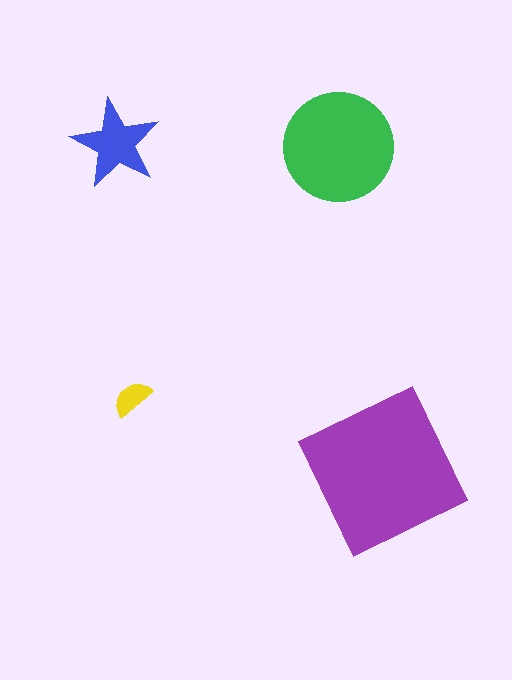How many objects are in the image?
There are 4 objects in the image.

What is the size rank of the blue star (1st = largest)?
3rd.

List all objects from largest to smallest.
The purple square, the green circle, the blue star, the yellow semicircle.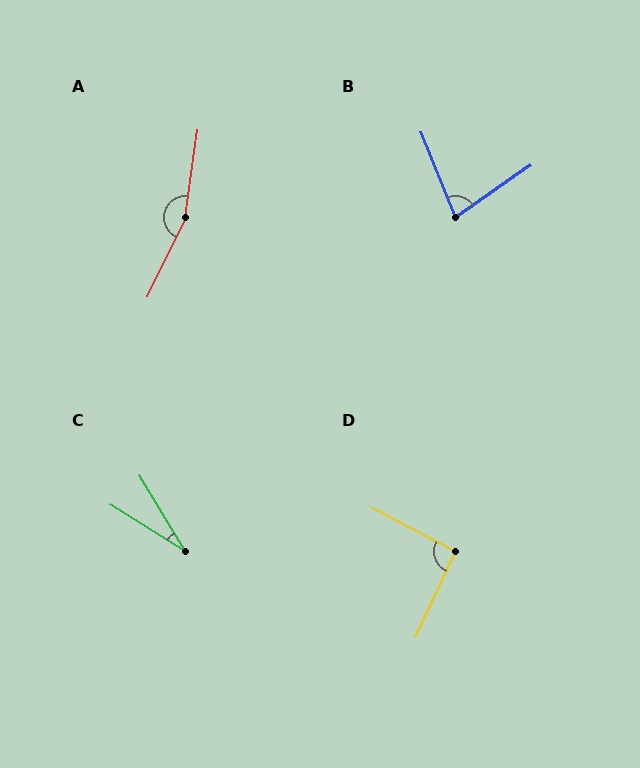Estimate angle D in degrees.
Approximately 93 degrees.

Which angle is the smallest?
C, at approximately 27 degrees.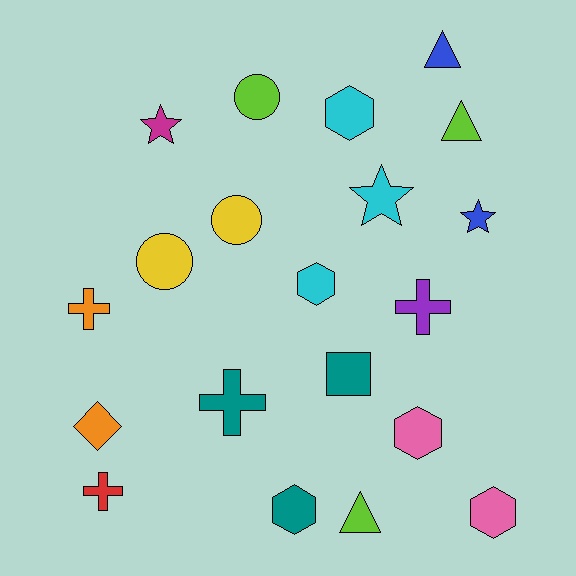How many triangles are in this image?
There are 3 triangles.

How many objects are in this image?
There are 20 objects.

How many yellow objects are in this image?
There are 2 yellow objects.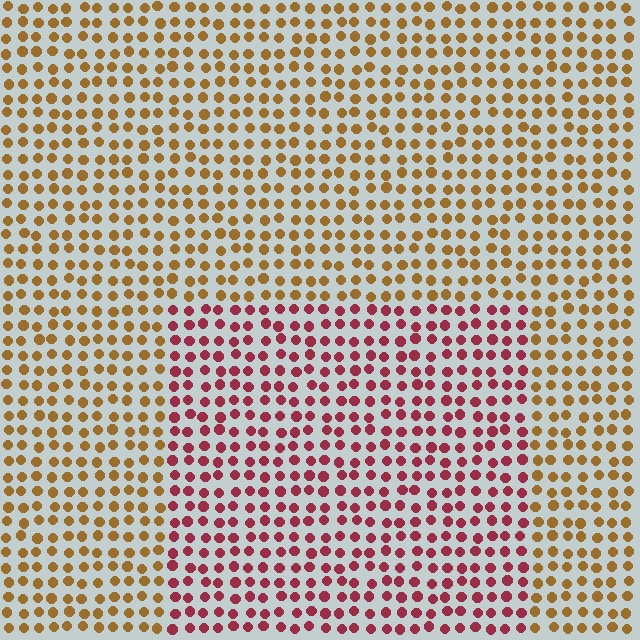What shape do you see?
I see a rectangle.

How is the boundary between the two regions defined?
The boundary is defined purely by a slight shift in hue (about 51 degrees). Spacing, size, and orientation are identical on both sides.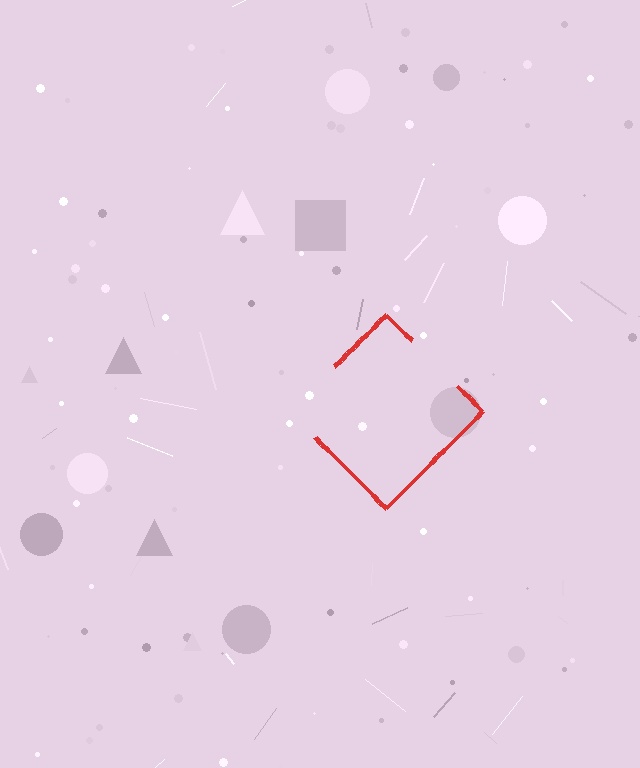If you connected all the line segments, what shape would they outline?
They would outline a diamond.